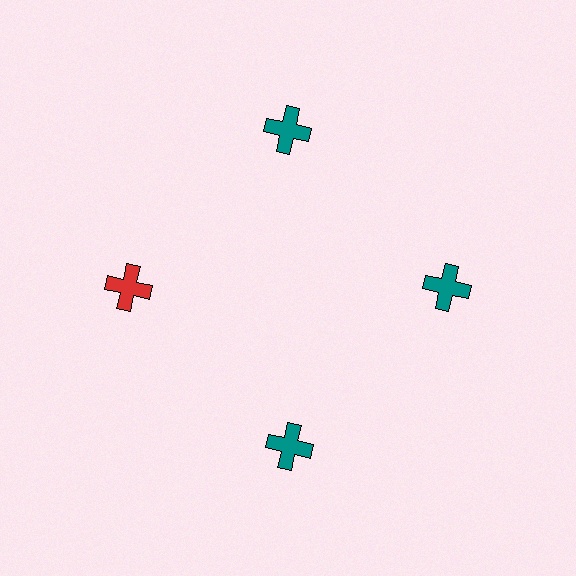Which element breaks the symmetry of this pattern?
The red cross at roughly the 9 o'clock position breaks the symmetry. All other shapes are teal crosses.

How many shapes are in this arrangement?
There are 4 shapes arranged in a ring pattern.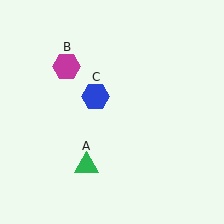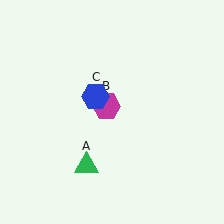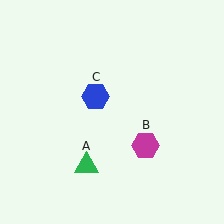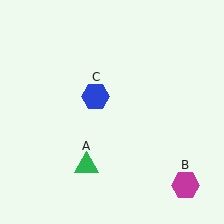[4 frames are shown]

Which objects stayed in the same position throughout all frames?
Green triangle (object A) and blue hexagon (object C) remained stationary.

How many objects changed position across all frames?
1 object changed position: magenta hexagon (object B).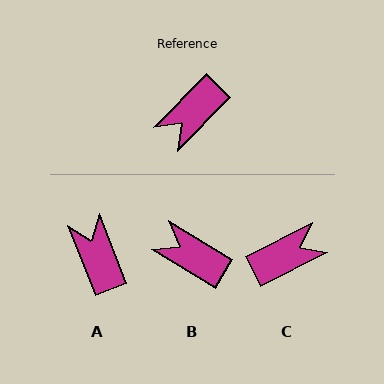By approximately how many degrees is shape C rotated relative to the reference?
Approximately 161 degrees counter-clockwise.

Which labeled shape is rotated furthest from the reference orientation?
C, about 161 degrees away.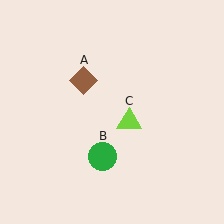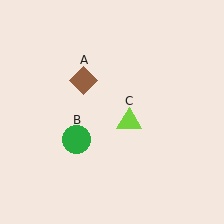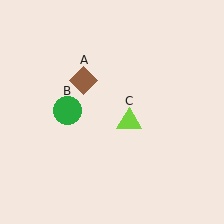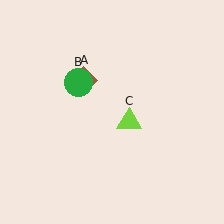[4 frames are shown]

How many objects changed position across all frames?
1 object changed position: green circle (object B).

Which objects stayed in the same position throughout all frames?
Brown diamond (object A) and lime triangle (object C) remained stationary.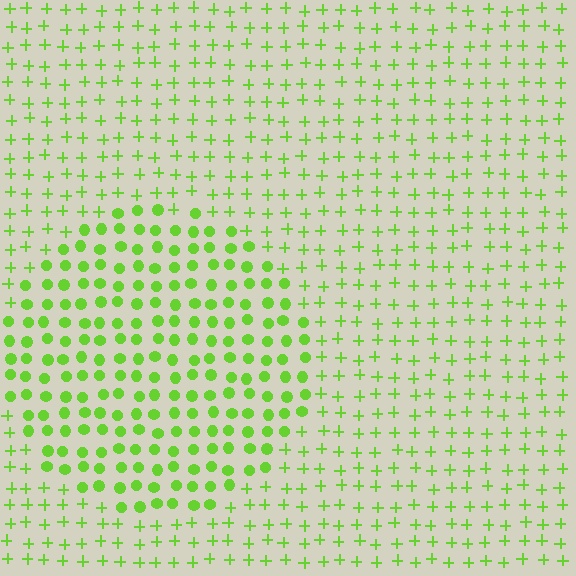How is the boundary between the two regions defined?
The boundary is defined by a change in element shape: circles inside vs. plus signs outside. All elements share the same color and spacing.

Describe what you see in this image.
The image is filled with small lime elements arranged in a uniform grid. A circle-shaped region contains circles, while the surrounding area contains plus signs. The boundary is defined purely by the change in element shape.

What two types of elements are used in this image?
The image uses circles inside the circle region and plus signs outside it.